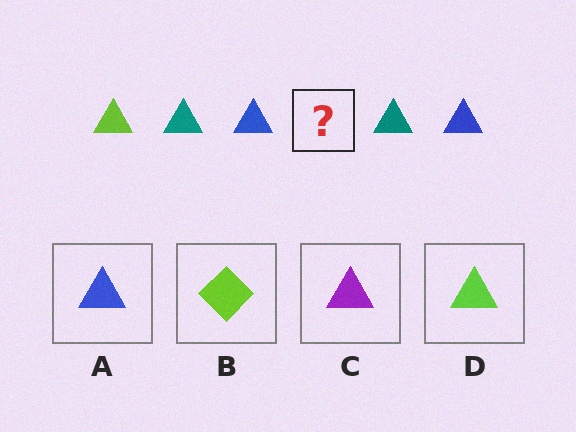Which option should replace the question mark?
Option D.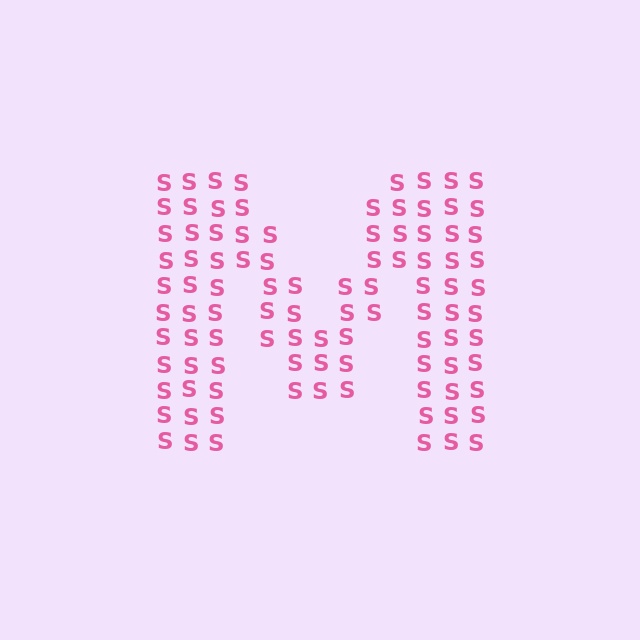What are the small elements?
The small elements are letter S's.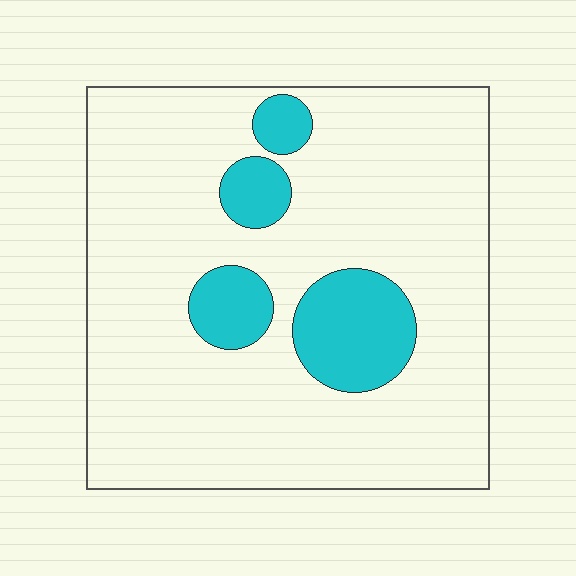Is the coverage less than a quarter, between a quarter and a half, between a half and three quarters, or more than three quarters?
Less than a quarter.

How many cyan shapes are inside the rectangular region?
4.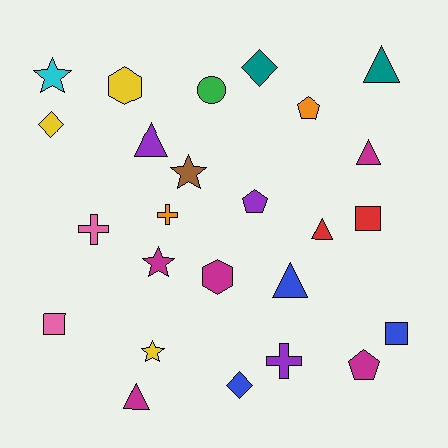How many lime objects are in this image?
There are no lime objects.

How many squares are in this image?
There are 3 squares.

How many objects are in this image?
There are 25 objects.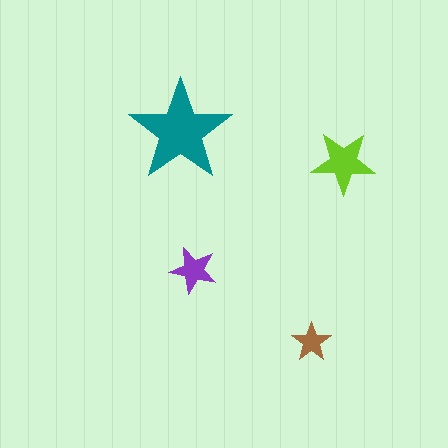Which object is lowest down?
The brown star is bottommost.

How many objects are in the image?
There are 4 objects in the image.